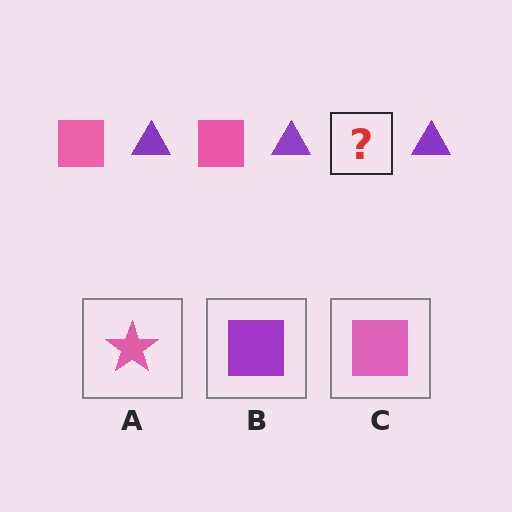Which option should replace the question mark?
Option C.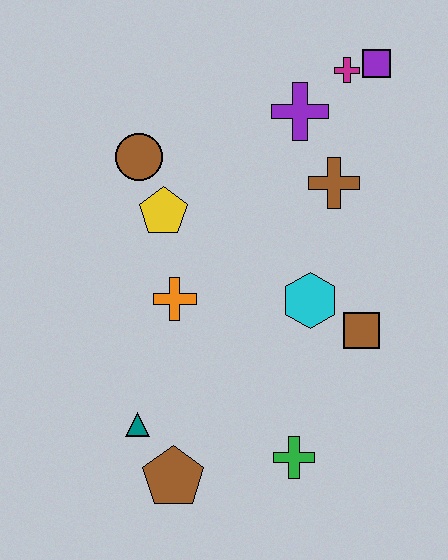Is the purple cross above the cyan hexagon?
Yes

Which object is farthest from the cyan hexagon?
The purple square is farthest from the cyan hexagon.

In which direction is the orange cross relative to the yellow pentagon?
The orange cross is below the yellow pentagon.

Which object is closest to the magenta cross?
The purple square is closest to the magenta cross.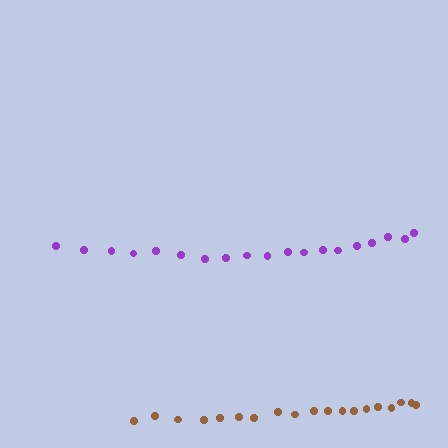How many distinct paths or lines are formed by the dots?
There are 2 distinct paths.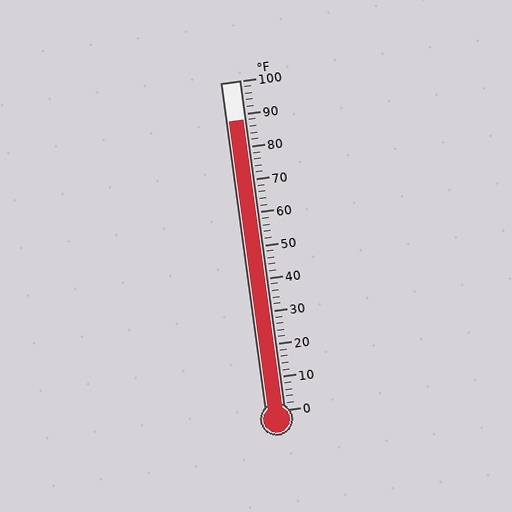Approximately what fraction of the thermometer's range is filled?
The thermometer is filled to approximately 90% of its range.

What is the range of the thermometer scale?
The thermometer scale ranges from 0°F to 100°F.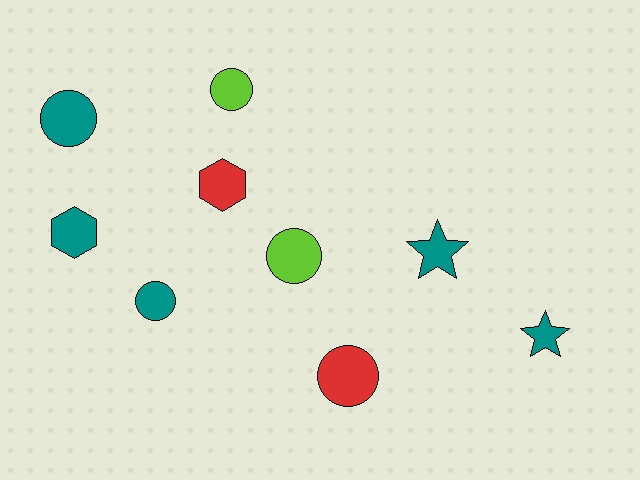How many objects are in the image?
There are 9 objects.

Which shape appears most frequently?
Circle, with 5 objects.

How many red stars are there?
There are no red stars.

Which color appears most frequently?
Teal, with 5 objects.